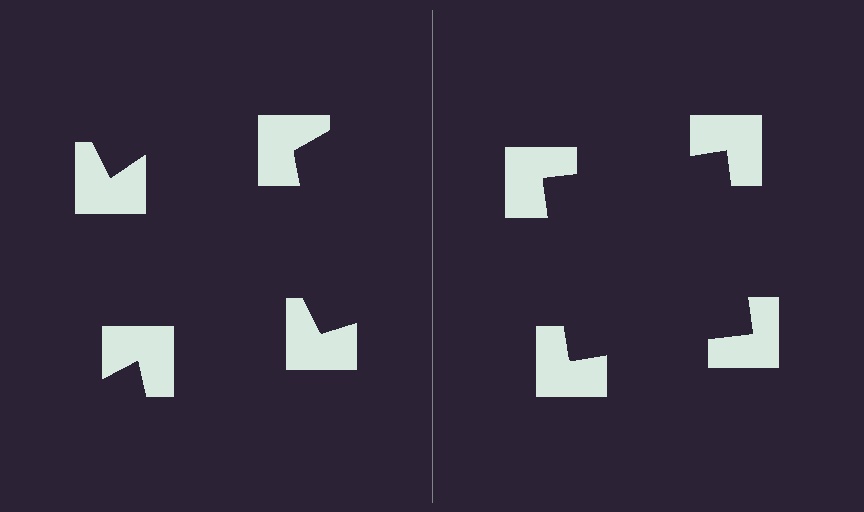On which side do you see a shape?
An illusory square appears on the right side. On the left side the wedge cuts are rotated, so no coherent shape forms.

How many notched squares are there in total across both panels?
8 — 4 on each side.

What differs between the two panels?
The notched squares are positioned identically on both sides; only the wedge orientations differ. On the right they align to a square; on the left they are misaligned.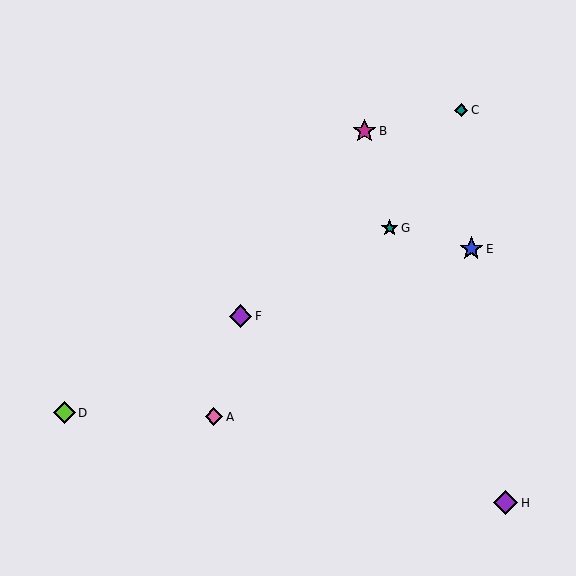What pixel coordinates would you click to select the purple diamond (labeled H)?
Click at (506, 503) to select the purple diamond H.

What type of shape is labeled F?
Shape F is a purple diamond.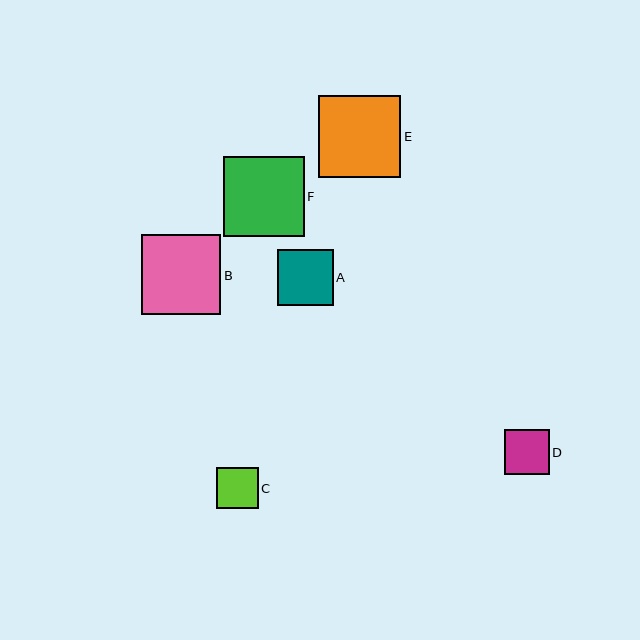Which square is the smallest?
Square C is the smallest with a size of approximately 41 pixels.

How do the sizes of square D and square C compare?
Square D and square C are approximately the same size.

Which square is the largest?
Square E is the largest with a size of approximately 82 pixels.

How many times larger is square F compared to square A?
Square F is approximately 1.5 times the size of square A.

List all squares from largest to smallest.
From largest to smallest: E, F, B, A, D, C.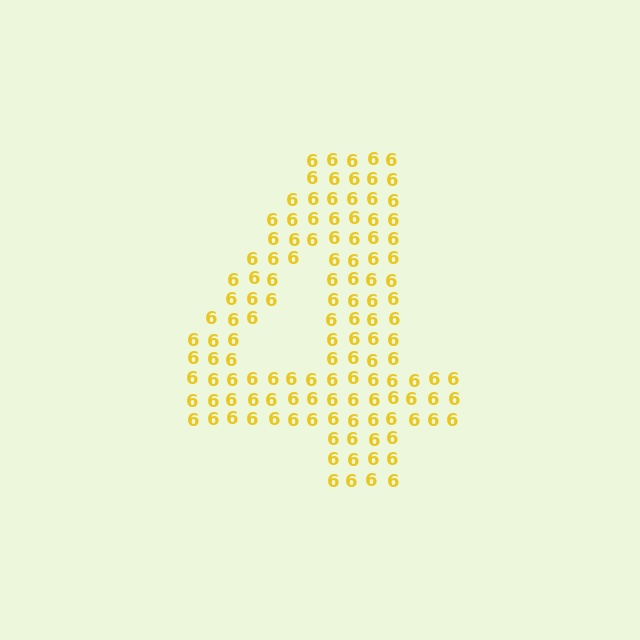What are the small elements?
The small elements are digit 6's.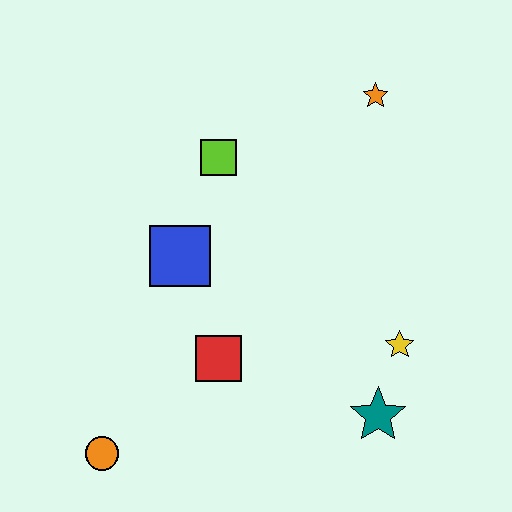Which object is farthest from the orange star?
The orange circle is farthest from the orange star.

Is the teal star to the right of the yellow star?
No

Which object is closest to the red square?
The blue square is closest to the red square.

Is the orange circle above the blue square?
No